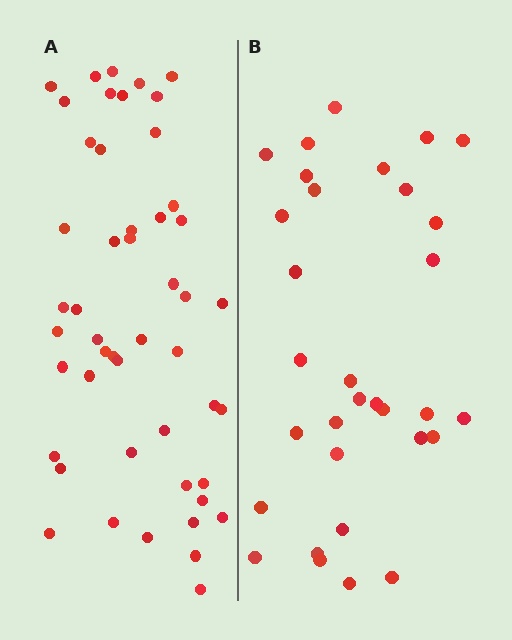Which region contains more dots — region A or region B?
Region A (the left region) has more dots.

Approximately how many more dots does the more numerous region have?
Region A has approximately 15 more dots than region B.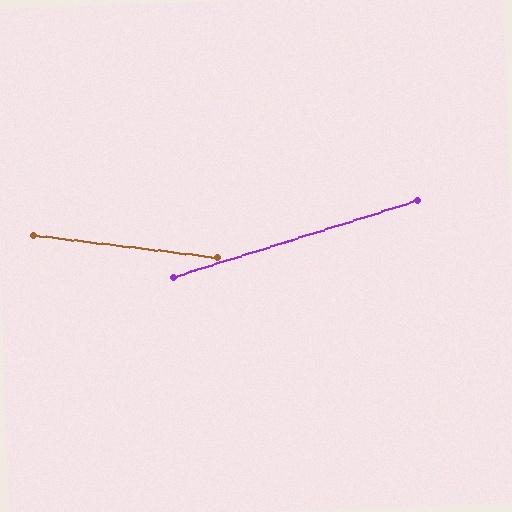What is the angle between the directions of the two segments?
Approximately 25 degrees.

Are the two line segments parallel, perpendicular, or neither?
Neither parallel nor perpendicular — they differ by about 25°.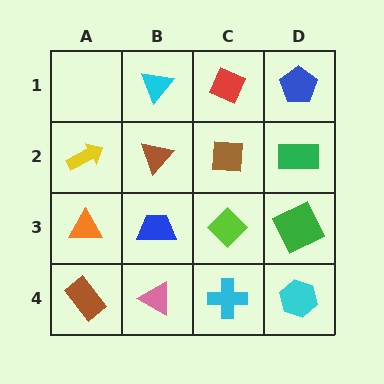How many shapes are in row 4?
4 shapes.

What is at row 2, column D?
A green rectangle.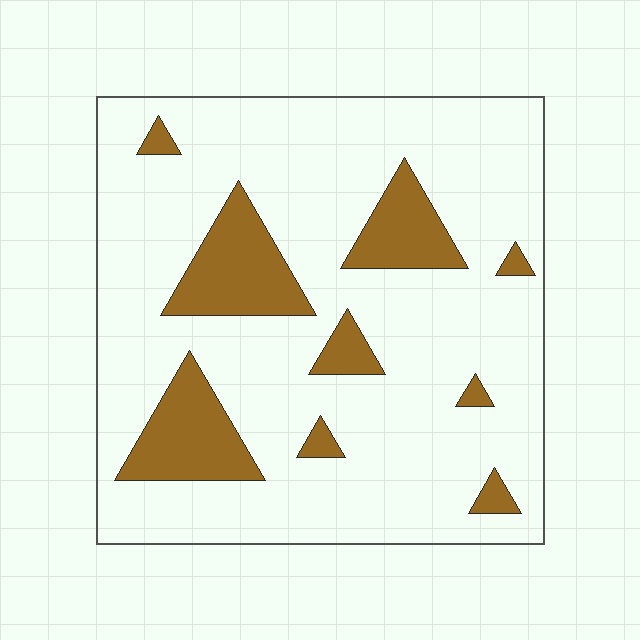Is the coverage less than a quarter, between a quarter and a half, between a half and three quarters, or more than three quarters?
Less than a quarter.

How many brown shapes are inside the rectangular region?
9.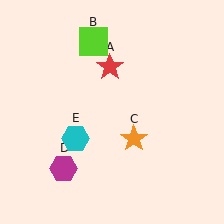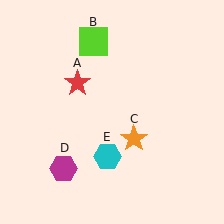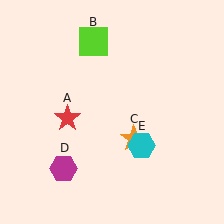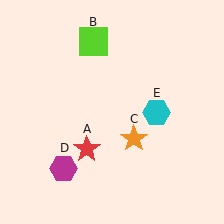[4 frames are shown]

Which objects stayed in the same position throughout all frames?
Lime square (object B) and orange star (object C) and magenta hexagon (object D) remained stationary.